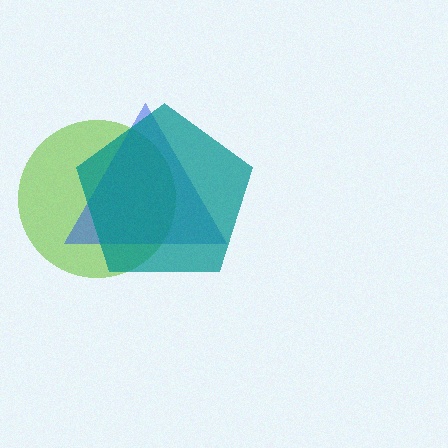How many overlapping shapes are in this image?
There are 3 overlapping shapes in the image.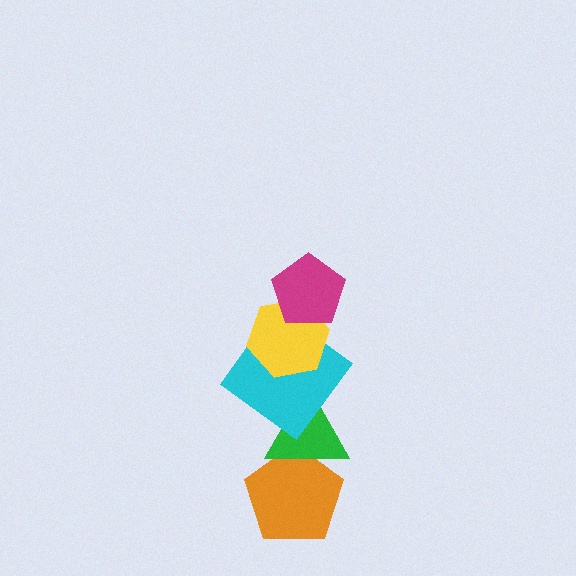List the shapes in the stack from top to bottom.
From top to bottom: the magenta pentagon, the yellow hexagon, the cyan diamond, the green triangle, the orange pentagon.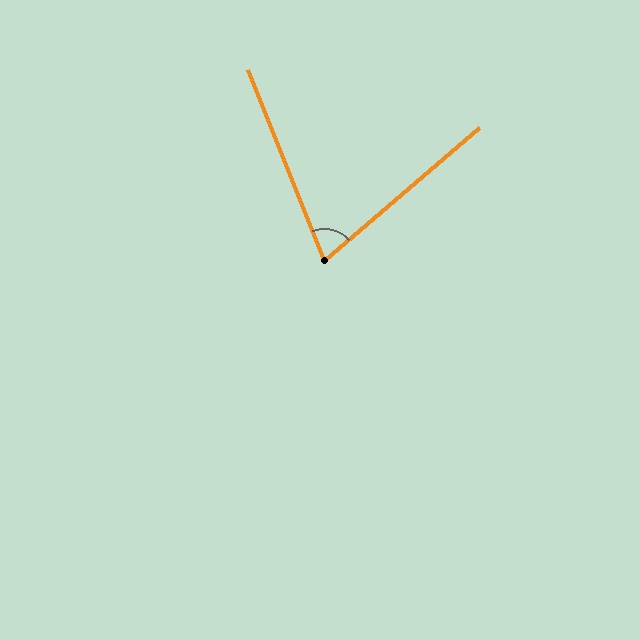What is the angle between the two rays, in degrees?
Approximately 71 degrees.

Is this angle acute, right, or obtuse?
It is acute.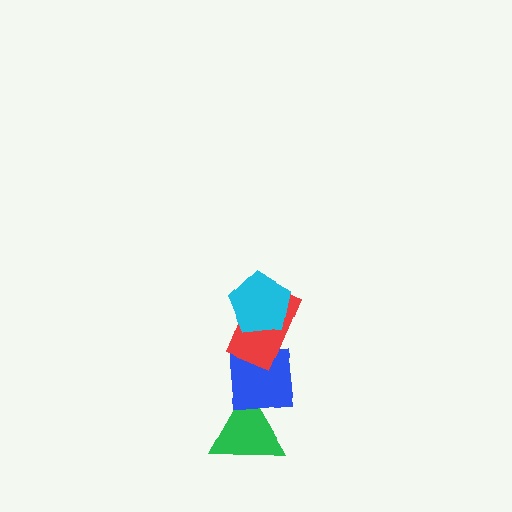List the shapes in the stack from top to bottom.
From top to bottom: the cyan pentagon, the red rectangle, the blue square, the green triangle.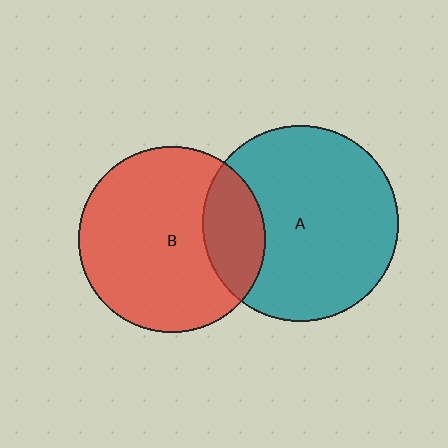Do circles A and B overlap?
Yes.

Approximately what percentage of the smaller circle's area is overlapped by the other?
Approximately 20%.